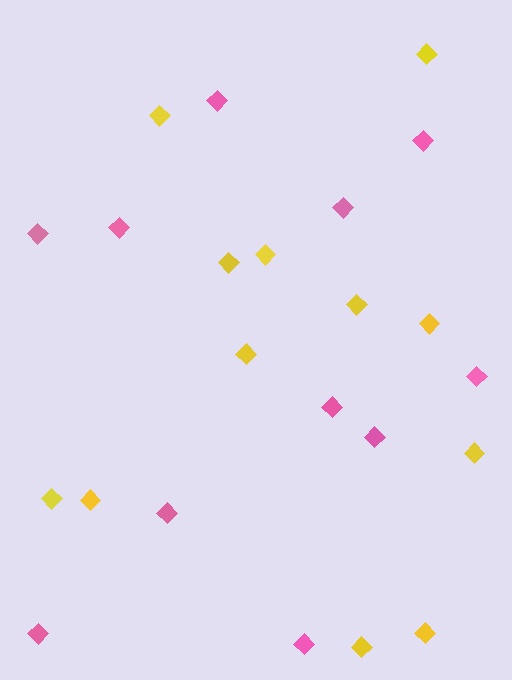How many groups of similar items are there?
There are 2 groups: one group of pink diamonds (11) and one group of yellow diamonds (12).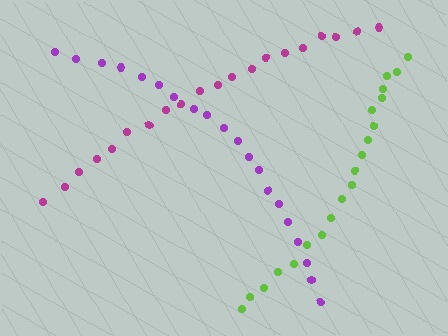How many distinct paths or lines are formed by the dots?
There are 3 distinct paths.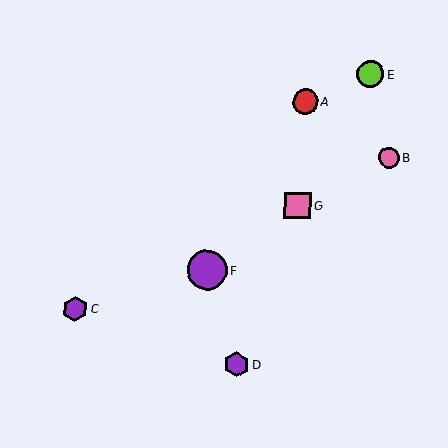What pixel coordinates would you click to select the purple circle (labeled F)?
Click at (207, 270) to select the purple circle F.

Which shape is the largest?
The purple circle (labeled F) is the largest.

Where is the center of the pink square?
The center of the pink square is at (297, 206).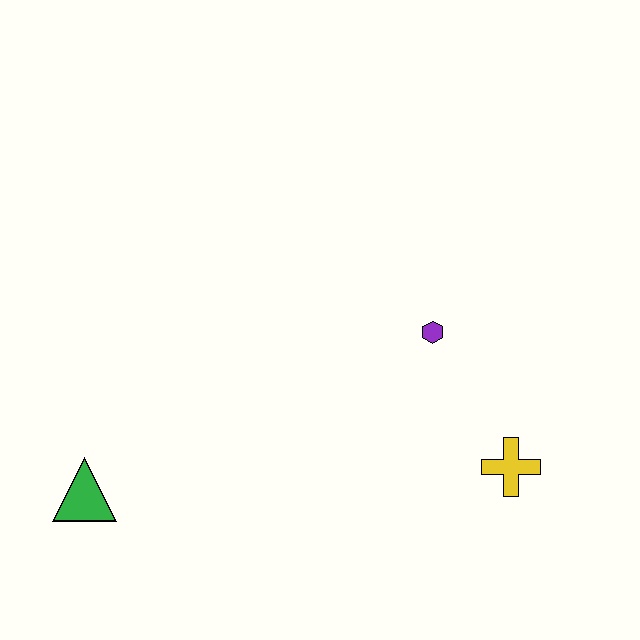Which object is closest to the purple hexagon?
The yellow cross is closest to the purple hexagon.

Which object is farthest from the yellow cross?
The green triangle is farthest from the yellow cross.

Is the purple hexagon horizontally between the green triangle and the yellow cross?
Yes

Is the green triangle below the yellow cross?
Yes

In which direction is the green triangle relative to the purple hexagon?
The green triangle is to the left of the purple hexagon.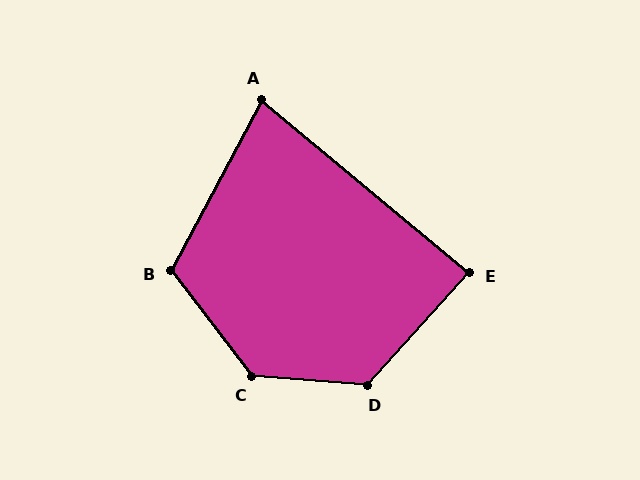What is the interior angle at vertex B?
Approximately 115 degrees (obtuse).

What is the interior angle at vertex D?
Approximately 128 degrees (obtuse).